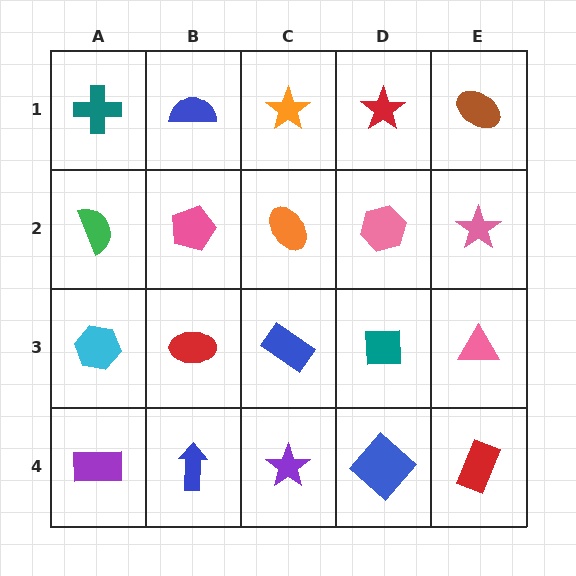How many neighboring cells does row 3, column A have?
3.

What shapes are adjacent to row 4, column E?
A pink triangle (row 3, column E), a blue diamond (row 4, column D).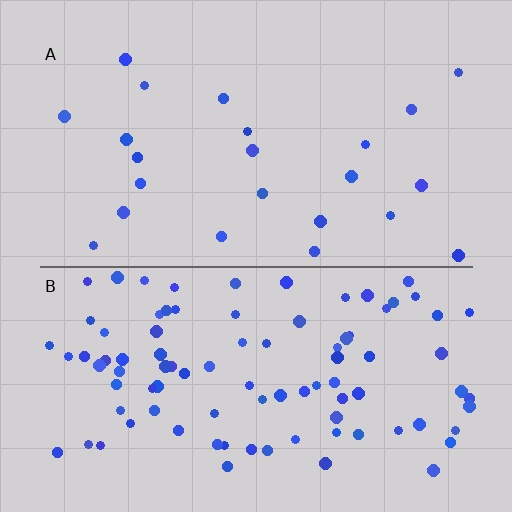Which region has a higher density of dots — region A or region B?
B (the bottom).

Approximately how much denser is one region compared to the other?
Approximately 4.0× — region B over region A.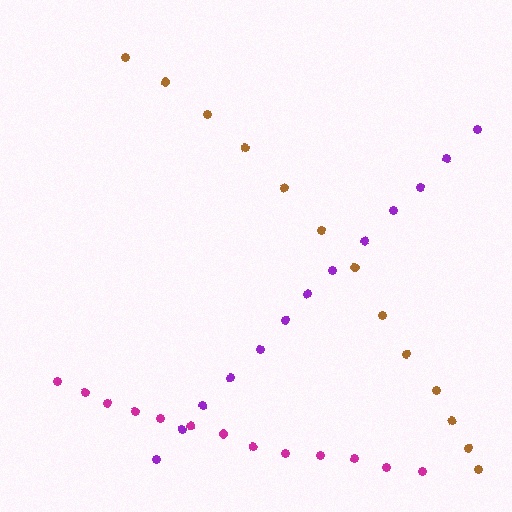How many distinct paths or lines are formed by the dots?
There are 3 distinct paths.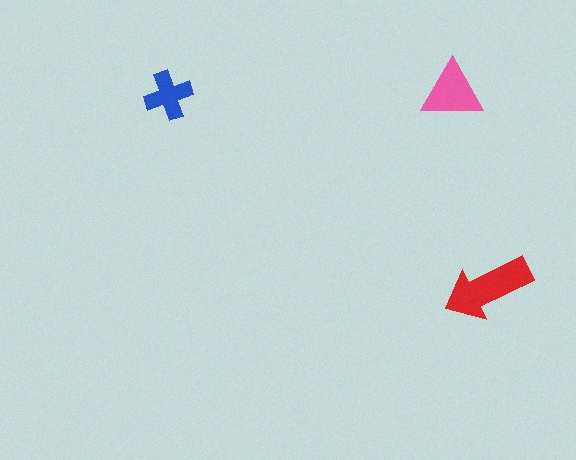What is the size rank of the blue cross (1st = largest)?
3rd.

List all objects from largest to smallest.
The red arrow, the pink triangle, the blue cross.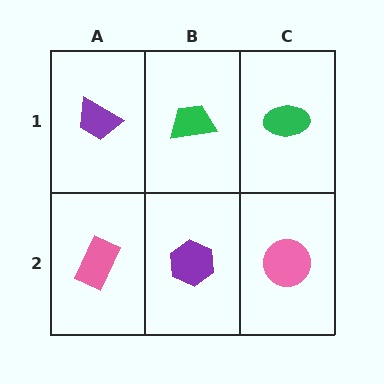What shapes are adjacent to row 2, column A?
A purple trapezoid (row 1, column A), a purple hexagon (row 2, column B).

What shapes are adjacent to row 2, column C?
A green ellipse (row 1, column C), a purple hexagon (row 2, column B).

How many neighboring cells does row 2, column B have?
3.